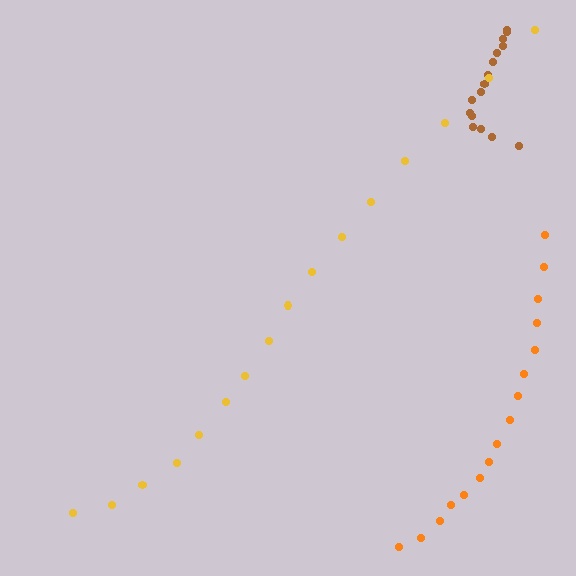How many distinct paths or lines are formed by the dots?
There are 3 distinct paths.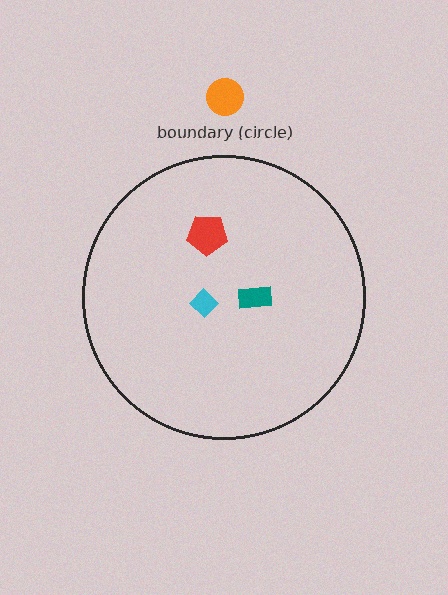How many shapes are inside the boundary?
3 inside, 1 outside.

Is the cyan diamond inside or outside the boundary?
Inside.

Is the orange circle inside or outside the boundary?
Outside.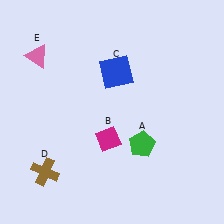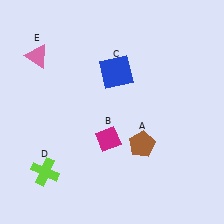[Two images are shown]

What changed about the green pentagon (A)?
In Image 1, A is green. In Image 2, it changed to brown.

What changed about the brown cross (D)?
In Image 1, D is brown. In Image 2, it changed to lime.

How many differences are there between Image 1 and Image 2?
There are 2 differences between the two images.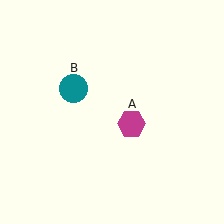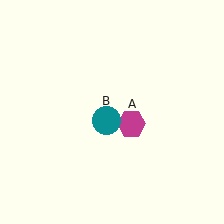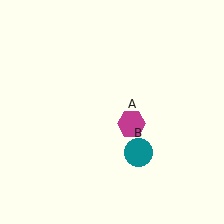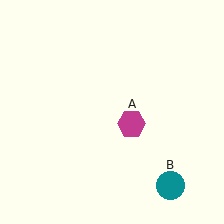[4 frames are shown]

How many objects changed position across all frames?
1 object changed position: teal circle (object B).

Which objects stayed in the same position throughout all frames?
Magenta hexagon (object A) remained stationary.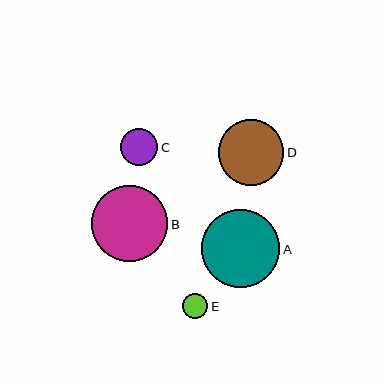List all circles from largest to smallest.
From largest to smallest: A, B, D, C, E.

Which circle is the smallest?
Circle E is the smallest with a size of approximately 25 pixels.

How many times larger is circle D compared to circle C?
Circle D is approximately 1.7 times the size of circle C.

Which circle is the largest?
Circle A is the largest with a size of approximately 78 pixels.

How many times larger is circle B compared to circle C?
Circle B is approximately 2.0 times the size of circle C.